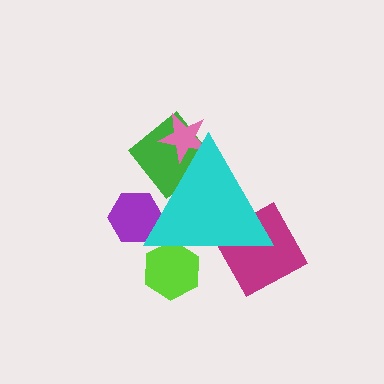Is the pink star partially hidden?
Yes, the pink star is partially hidden behind the cyan triangle.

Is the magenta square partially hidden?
Yes, the magenta square is partially hidden behind the cyan triangle.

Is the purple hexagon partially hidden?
Yes, the purple hexagon is partially hidden behind the cyan triangle.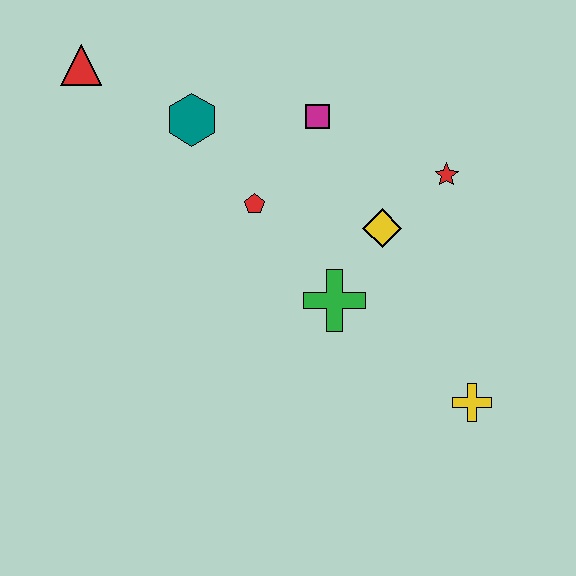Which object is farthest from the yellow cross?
The red triangle is farthest from the yellow cross.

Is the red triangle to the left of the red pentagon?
Yes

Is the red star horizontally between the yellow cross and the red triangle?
Yes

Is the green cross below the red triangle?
Yes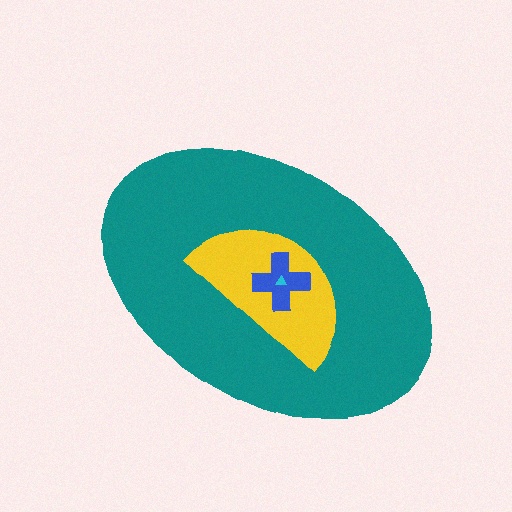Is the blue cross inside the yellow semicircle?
Yes.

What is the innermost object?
The cyan triangle.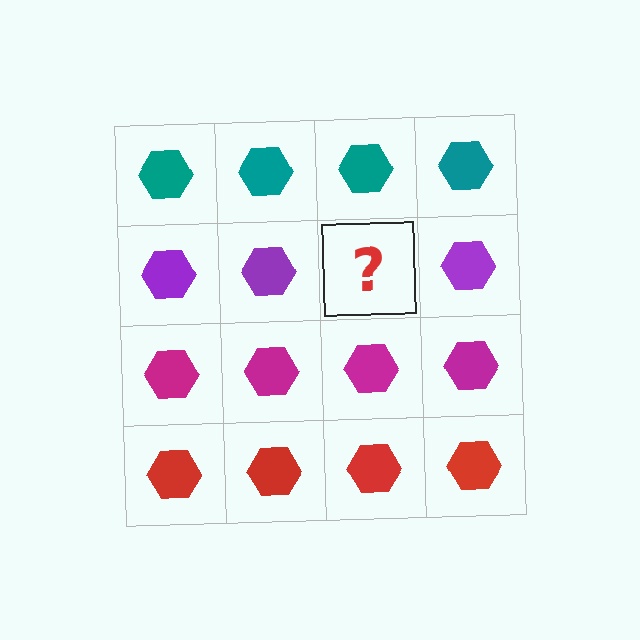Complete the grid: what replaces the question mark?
The question mark should be replaced with a purple hexagon.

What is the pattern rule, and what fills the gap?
The rule is that each row has a consistent color. The gap should be filled with a purple hexagon.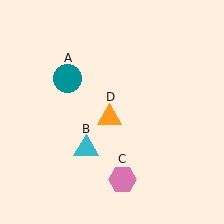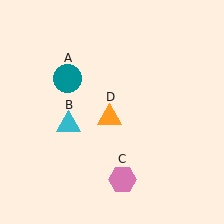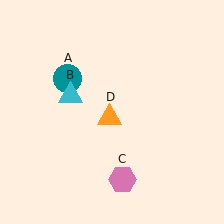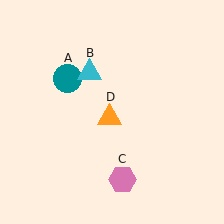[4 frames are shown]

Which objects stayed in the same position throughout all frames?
Teal circle (object A) and pink hexagon (object C) and orange triangle (object D) remained stationary.